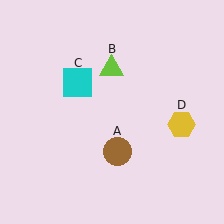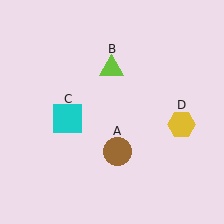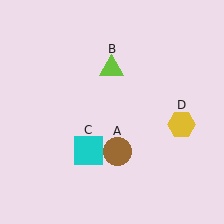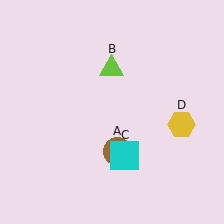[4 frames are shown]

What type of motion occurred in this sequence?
The cyan square (object C) rotated counterclockwise around the center of the scene.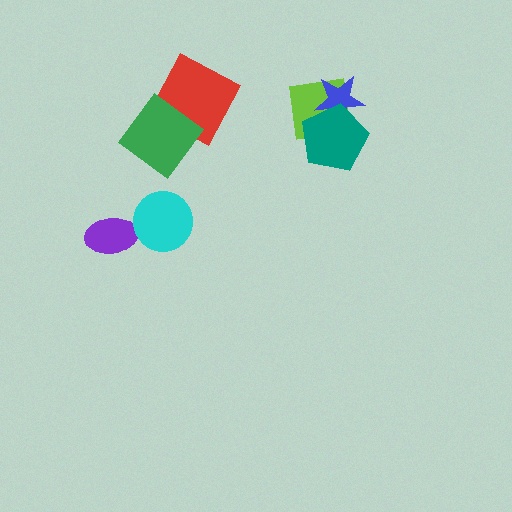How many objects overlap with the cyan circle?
0 objects overlap with the cyan circle.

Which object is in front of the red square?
The green diamond is in front of the red square.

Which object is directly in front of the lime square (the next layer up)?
The blue star is directly in front of the lime square.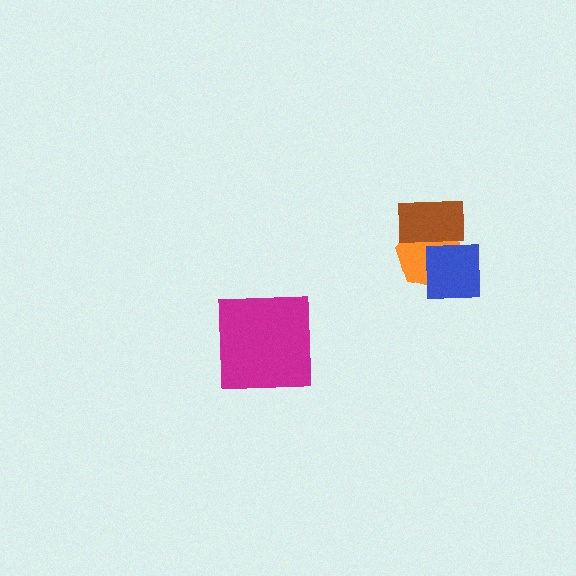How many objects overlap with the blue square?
1 object overlaps with the blue square.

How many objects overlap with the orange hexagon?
2 objects overlap with the orange hexagon.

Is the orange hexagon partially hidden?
Yes, it is partially covered by another shape.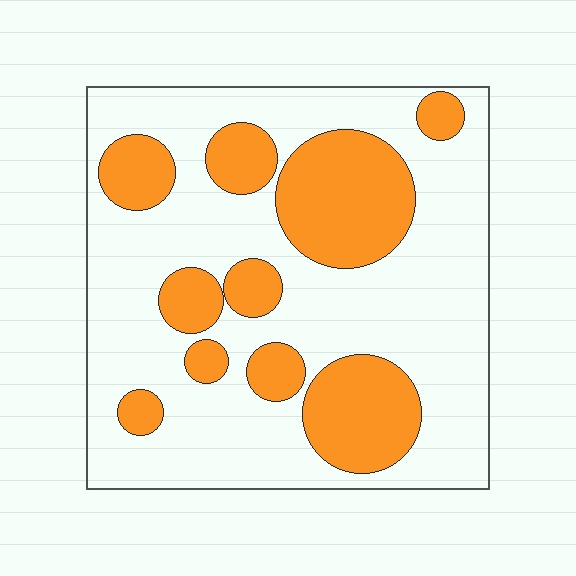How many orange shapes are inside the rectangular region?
10.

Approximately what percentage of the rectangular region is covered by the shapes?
Approximately 30%.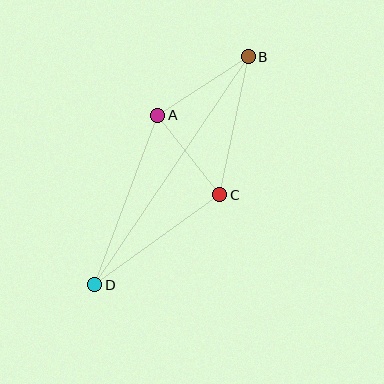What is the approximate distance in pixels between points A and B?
The distance between A and B is approximately 108 pixels.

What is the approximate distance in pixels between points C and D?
The distance between C and D is approximately 155 pixels.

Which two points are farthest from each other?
Points B and D are farthest from each other.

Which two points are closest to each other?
Points A and C are closest to each other.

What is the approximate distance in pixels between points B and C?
The distance between B and C is approximately 141 pixels.